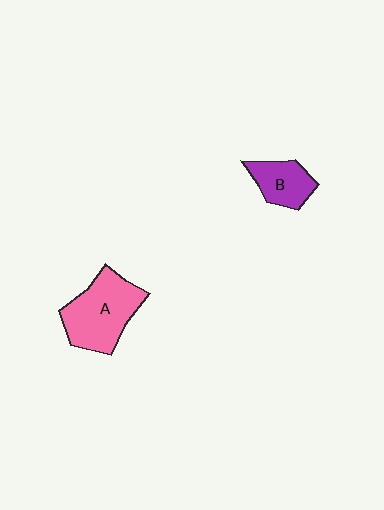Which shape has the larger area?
Shape A (pink).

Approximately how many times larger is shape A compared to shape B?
Approximately 1.9 times.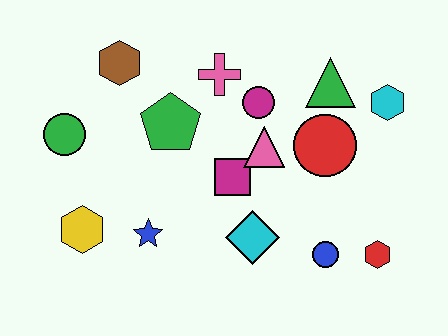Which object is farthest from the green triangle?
The yellow hexagon is farthest from the green triangle.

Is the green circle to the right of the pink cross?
No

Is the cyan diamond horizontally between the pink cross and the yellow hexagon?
No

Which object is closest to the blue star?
The yellow hexagon is closest to the blue star.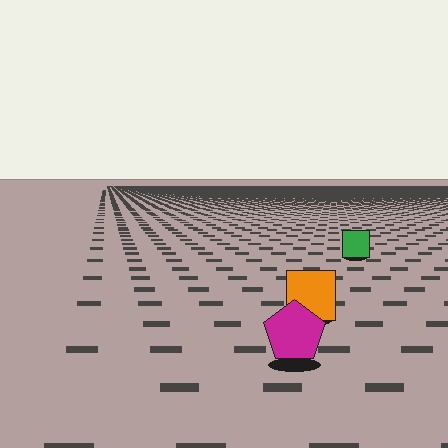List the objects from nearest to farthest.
From nearest to farthest: the magenta pentagon, the orange square, the green square.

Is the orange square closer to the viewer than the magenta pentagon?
No. The magenta pentagon is closer — you can tell from the texture gradient: the ground texture is coarser near it.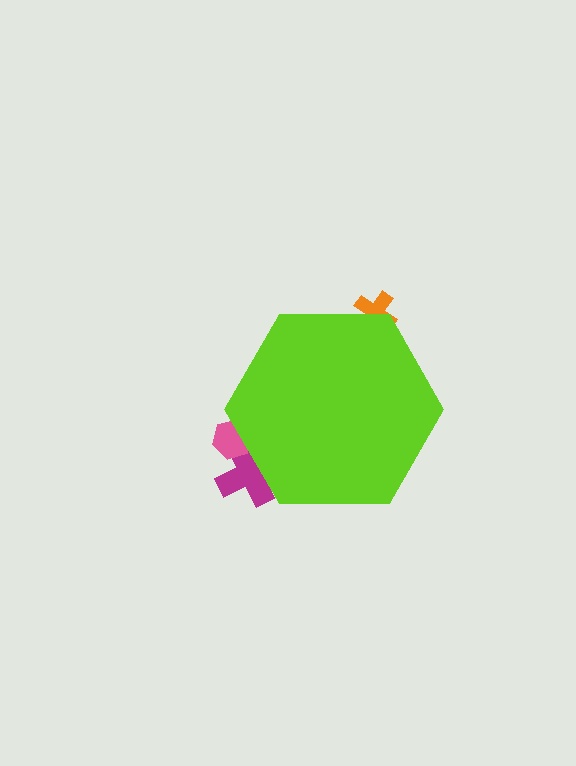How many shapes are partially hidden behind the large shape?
3 shapes are partially hidden.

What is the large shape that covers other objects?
A lime hexagon.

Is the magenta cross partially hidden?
Yes, the magenta cross is partially hidden behind the lime hexagon.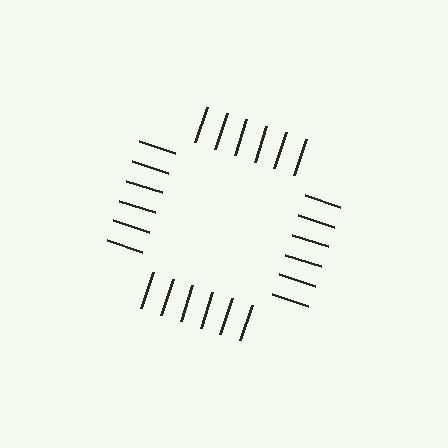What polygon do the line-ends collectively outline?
An illusory square — the line segments terminate on its edges but no continuous stroke is drawn.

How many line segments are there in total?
24 — 6 along each of the 4 edges.